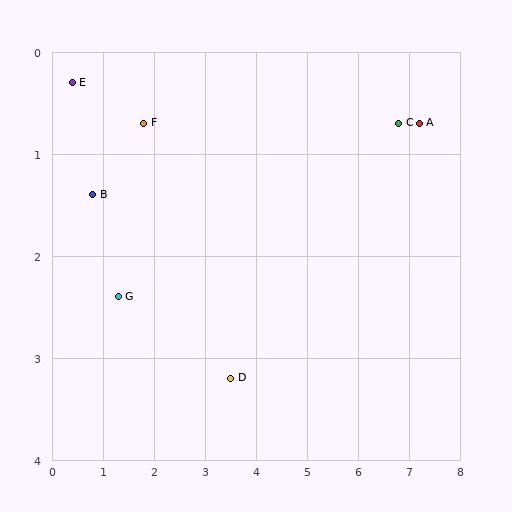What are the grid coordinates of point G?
Point G is at approximately (1.3, 2.4).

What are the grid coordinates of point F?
Point F is at approximately (1.8, 0.7).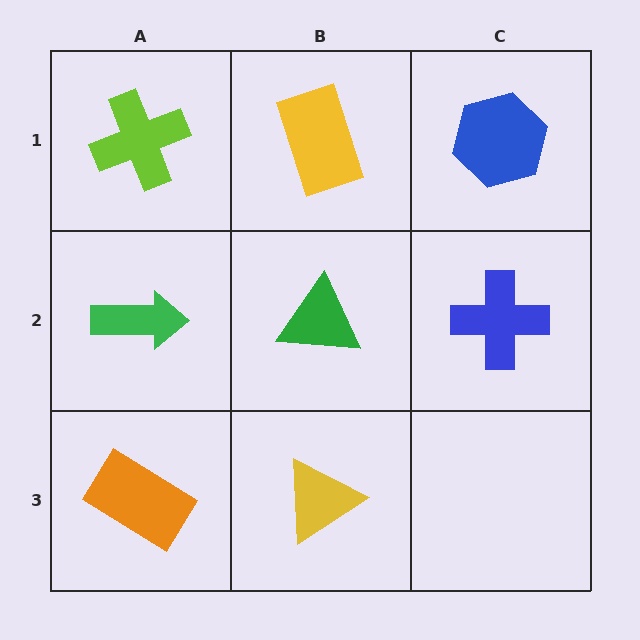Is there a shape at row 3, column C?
No, that cell is empty.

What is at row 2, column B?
A green triangle.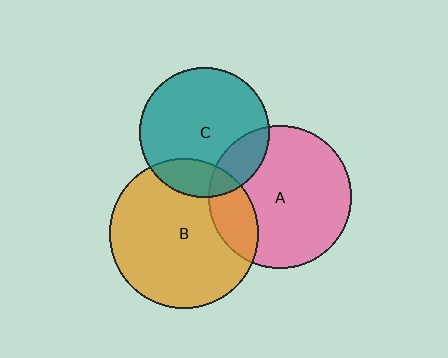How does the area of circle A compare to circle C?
Approximately 1.2 times.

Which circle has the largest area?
Circle B (orange).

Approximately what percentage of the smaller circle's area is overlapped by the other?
Approximately 20%.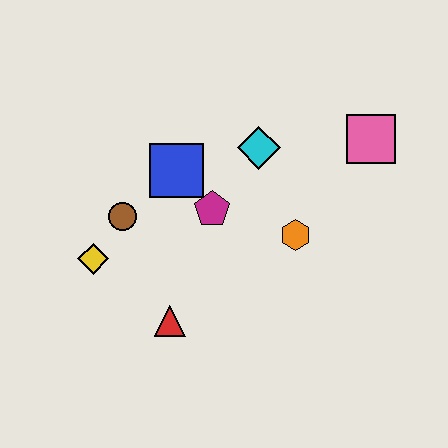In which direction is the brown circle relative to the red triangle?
The brown circle is above the red triangle.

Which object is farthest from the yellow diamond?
The pink square is farthest from the yellow diamond.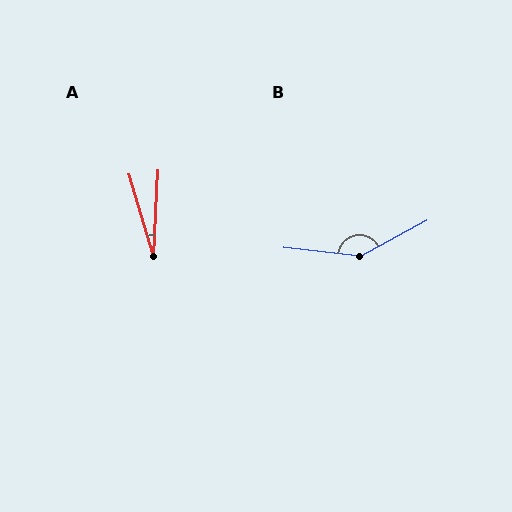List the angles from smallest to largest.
A (19°), B (145°).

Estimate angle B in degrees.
Approximately 145 degrees.